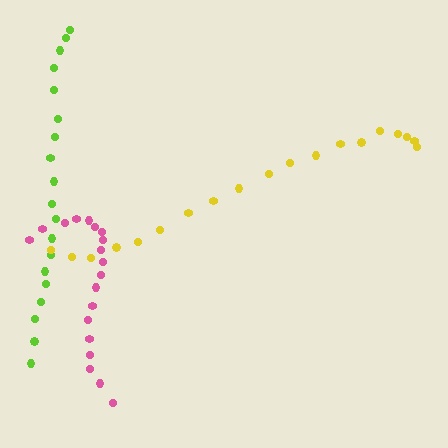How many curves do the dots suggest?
There are 3 distinct paths.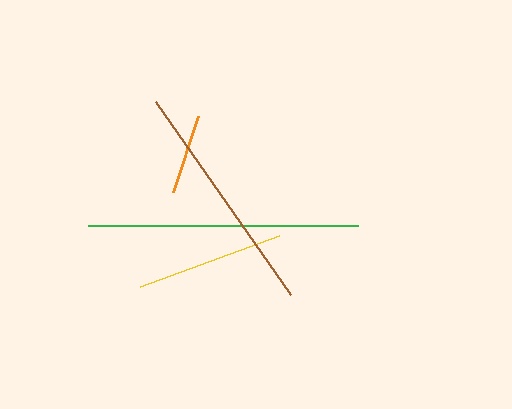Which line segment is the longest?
The green line is the longest at approximately 270 pixels.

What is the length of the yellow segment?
The yellow segment is approximately 148 pixels long.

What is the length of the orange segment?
The orange segment is approximately 80 pixels long.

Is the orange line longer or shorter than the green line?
The green line is longer than the orange line.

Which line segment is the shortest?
The orange line is the shortest at approximately 80 pixels.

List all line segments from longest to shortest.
From longest to shortest: green, brown, yellow, orange.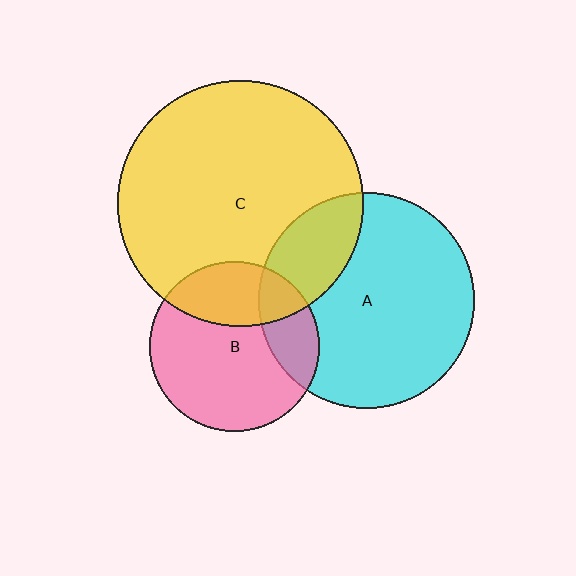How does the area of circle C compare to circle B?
Approximately 2.1 times.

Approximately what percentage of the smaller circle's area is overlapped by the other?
Approximately 20%.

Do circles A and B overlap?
Yes.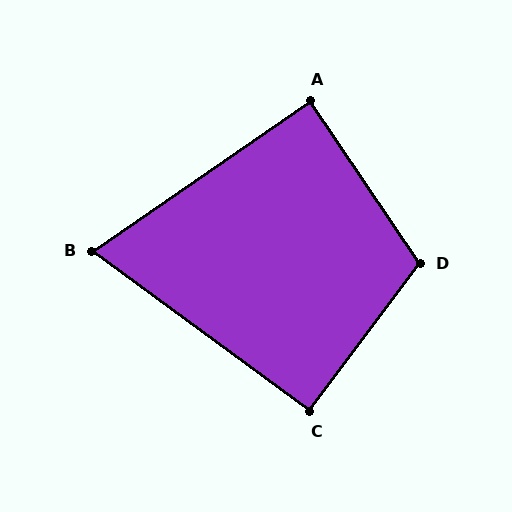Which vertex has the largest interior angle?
D, at approximately 109 degrees.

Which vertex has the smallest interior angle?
B, at approximately 71 degrees.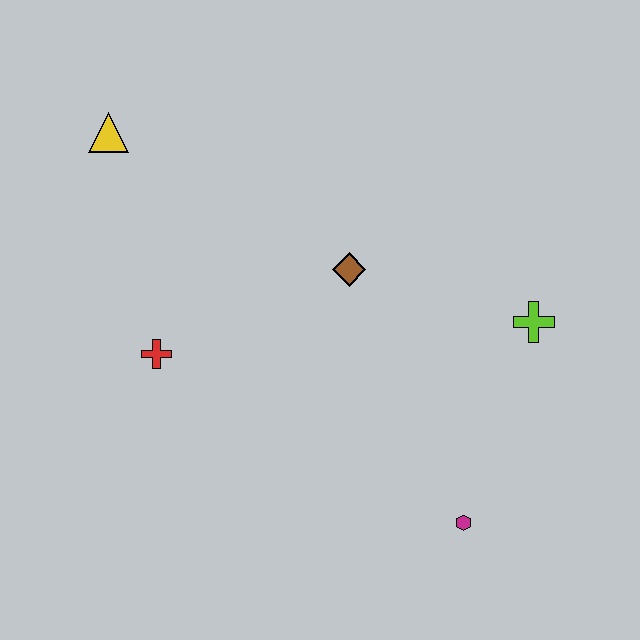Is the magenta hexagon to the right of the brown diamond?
Yes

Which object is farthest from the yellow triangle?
The magenta hexagon is farthest from the yellow triangle.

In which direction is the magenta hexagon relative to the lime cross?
The magenta hexagon is below the lime cross.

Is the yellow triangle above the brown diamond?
Yes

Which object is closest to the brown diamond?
The lime cross is closest to the brown diamond.